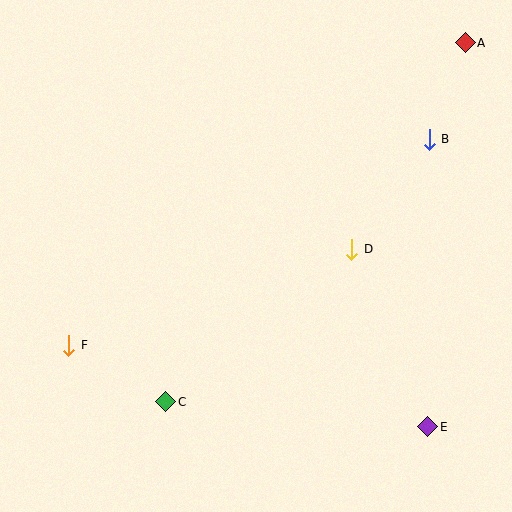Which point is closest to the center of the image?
Point D at (352, 249) is closest to the center.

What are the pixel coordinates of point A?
Point A is at (465, 43).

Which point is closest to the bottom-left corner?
Point F is closest to the bottom-left corner.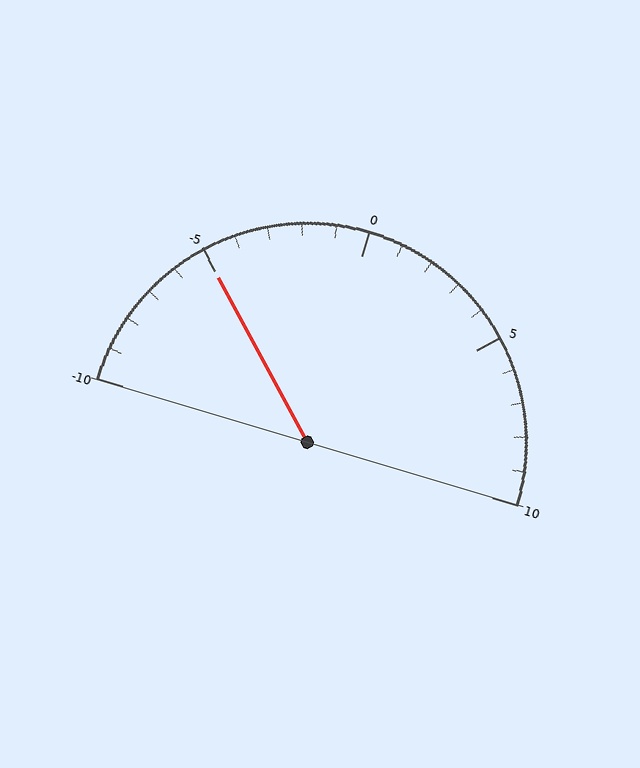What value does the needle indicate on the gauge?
The needle indicates approximately -5.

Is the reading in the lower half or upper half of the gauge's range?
The reading is in the lower half of the range (-10 to 10).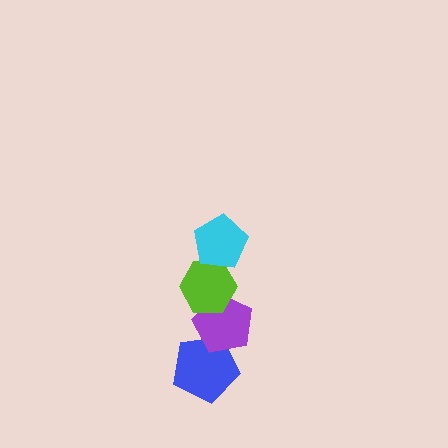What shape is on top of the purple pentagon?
The lime hexagon is on top of the purple pentagon.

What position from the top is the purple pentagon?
The purple pentagon is 3rd from the top.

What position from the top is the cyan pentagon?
The cyan pentagon is 1st from the top.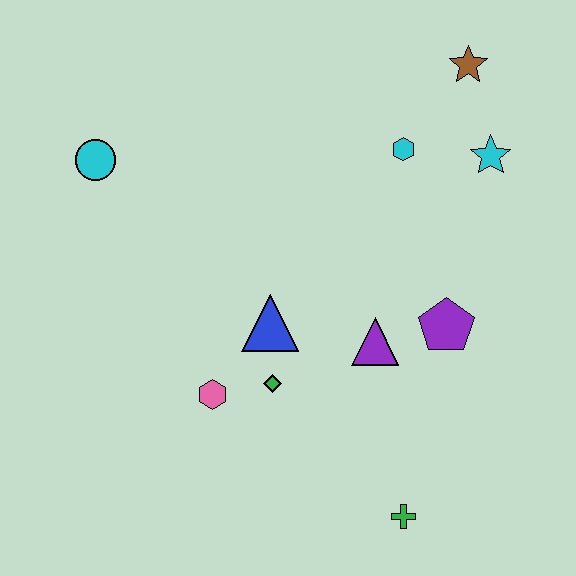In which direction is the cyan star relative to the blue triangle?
The cyan star is to the right of the blue triangle.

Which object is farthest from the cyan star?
The cyan circle is farthest from the cyan star.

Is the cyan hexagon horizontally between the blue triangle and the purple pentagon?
Yes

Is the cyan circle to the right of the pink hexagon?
No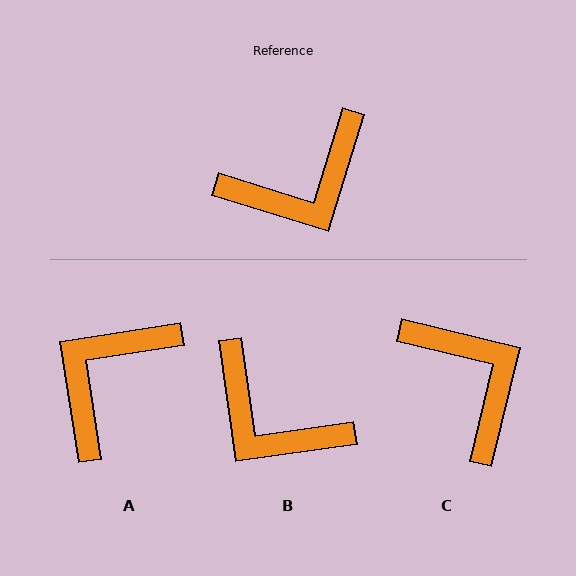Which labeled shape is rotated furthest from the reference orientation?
A, about 154 degrees away.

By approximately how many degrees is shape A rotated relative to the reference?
Approximately 154 degrees clockwise.